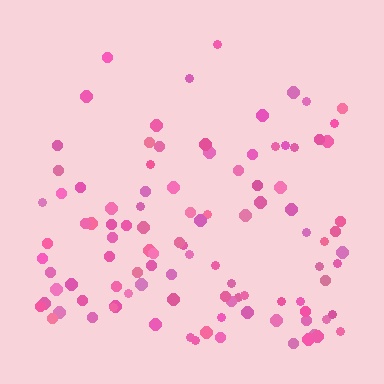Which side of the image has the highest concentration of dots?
The bottom.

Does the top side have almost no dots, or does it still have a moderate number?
Still a moderate number, just noticeably fewer than the bottom.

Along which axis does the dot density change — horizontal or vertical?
Vertical.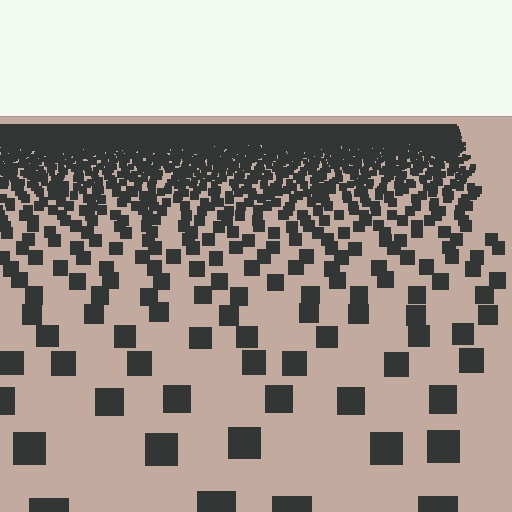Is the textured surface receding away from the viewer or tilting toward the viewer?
The surface is receding away from the viewer. Texture elements get smaller and denser toward the top.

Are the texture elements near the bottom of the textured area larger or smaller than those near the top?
Larger. Near the bottom, elements are closer to the viewer and appear at a bigger on-screen size.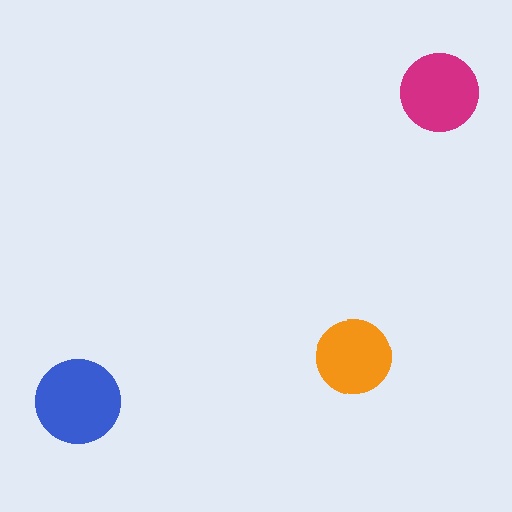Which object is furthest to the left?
The blue circle is leftmost.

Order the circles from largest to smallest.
the blue one, the magenta one, the orange one.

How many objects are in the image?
There are 3 objects in the image.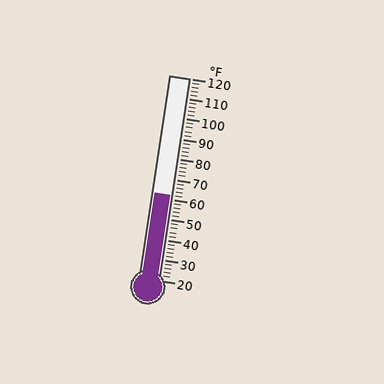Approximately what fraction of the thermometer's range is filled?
The thermometer is filled to approximately 40% of its range.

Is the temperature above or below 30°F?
The temperature is above 30°F.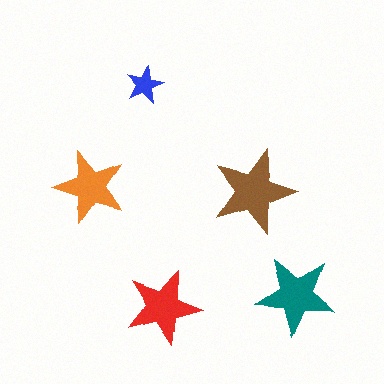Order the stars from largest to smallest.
the brown one, the teal one, the red one, the orange one, the blue one.